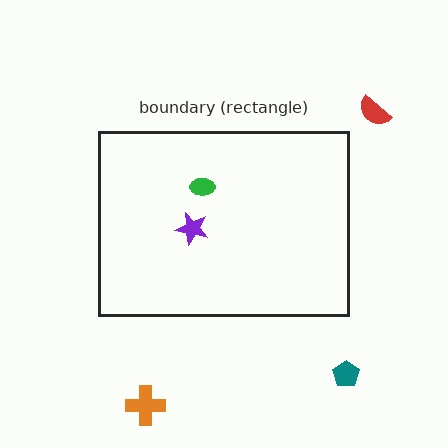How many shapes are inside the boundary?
2 inside, 3 outside.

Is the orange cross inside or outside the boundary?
Outside.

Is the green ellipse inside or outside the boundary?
Inside.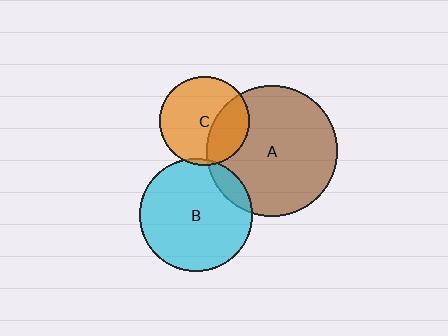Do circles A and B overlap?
Yes.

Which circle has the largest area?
Circle A (brown).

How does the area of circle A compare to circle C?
Approximately 2.1 times.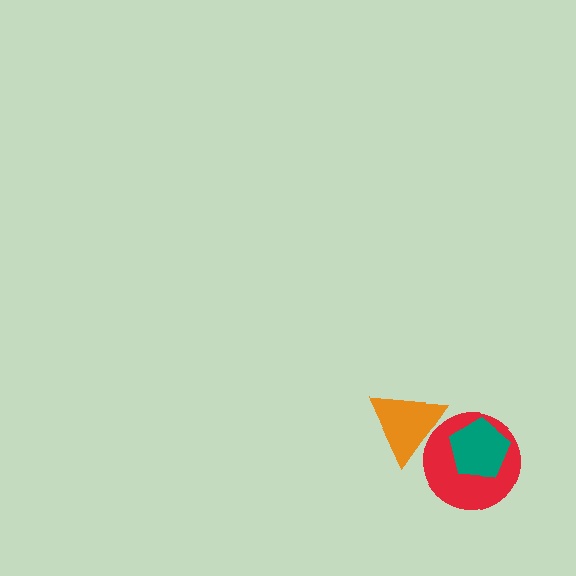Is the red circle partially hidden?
Yes, it is partially covered by another shape.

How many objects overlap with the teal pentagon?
1 object overlaps with the teal pentagon.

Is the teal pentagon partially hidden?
No, no other shape covers it.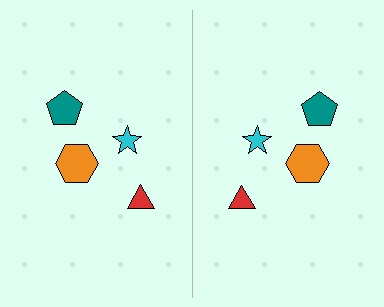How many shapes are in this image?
There are 8 shapes in this image.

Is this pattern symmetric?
Yes, this pattern has bilateral (reflection) symmetry.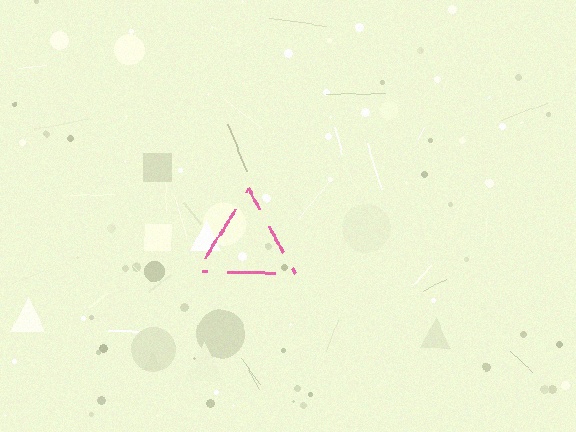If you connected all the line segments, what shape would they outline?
They would outline a triangle.